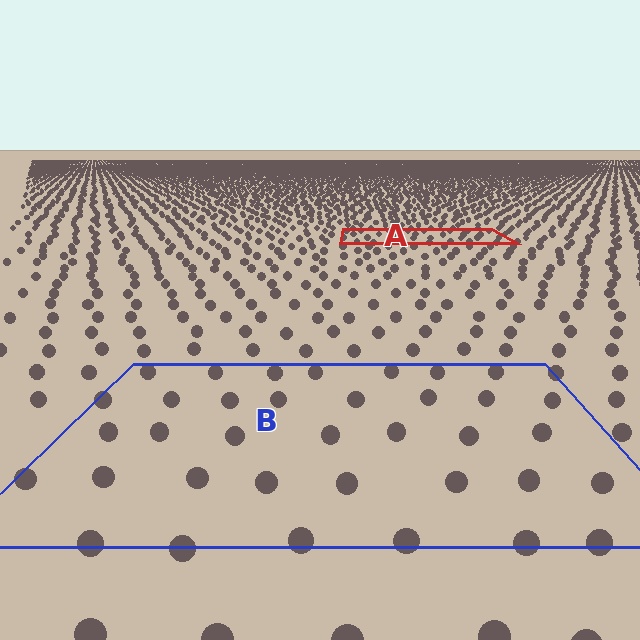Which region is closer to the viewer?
Region B is closer. The texture elements there are larger and more spread out.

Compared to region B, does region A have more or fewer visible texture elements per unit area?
Region A has more texture elements per unit area — they are packed more densely because it is farther away.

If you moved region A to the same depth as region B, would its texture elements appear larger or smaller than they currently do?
They would appear larger. At a closer depth, the same texture elements are projected at a bigger on-screen size.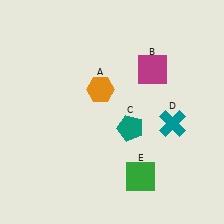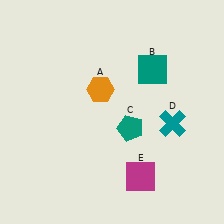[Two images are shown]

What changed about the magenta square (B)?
In Image 1, B is magenta. In Image 2, it changed to teal.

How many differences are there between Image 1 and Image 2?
There are 2 differences between the two images.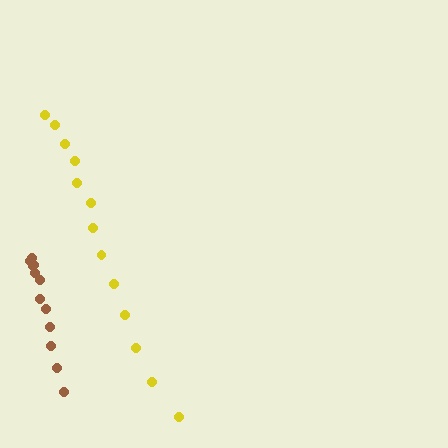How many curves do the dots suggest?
There are 2 distinct paths.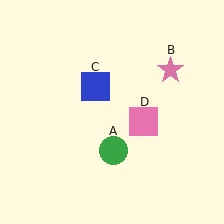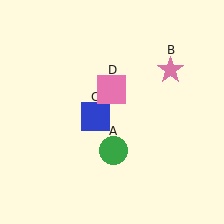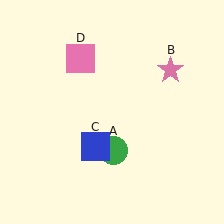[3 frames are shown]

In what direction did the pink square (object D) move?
The pink square (object D) moved up and to the left.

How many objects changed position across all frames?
2 objects changed position: blue square (object C), pink square (object D).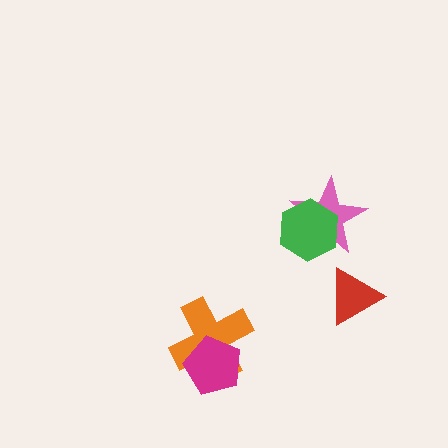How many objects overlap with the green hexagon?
1 object overlaps with the green hexagon.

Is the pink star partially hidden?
Yes, it is partially covered by another shape.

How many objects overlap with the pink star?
1 object overlaps with the pink star.